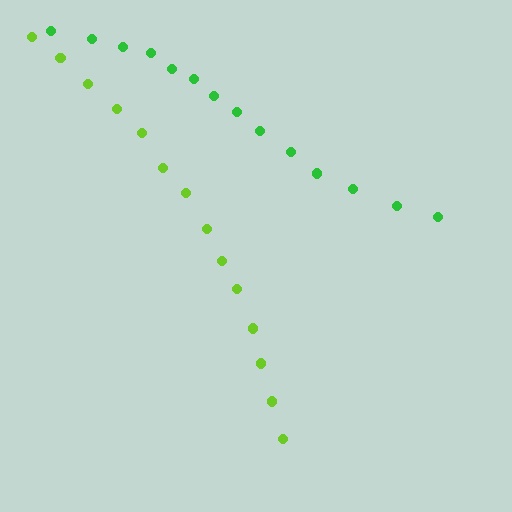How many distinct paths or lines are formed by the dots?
There are 2 distinct paths.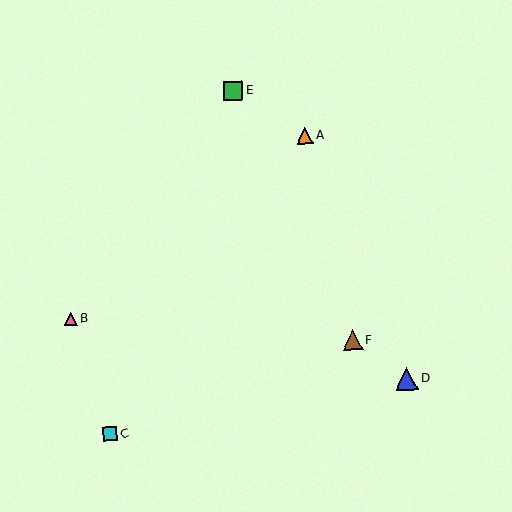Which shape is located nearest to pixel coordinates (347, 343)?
The brown triangle (labeled F) at (353, 340) is nearest to that location.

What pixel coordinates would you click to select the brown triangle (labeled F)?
Click at (353, 340) to select the brown triangle F.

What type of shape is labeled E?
Shape E is a green square.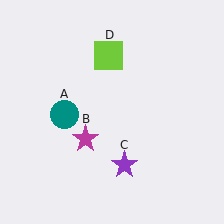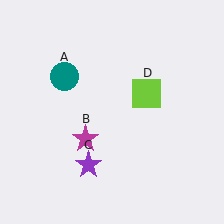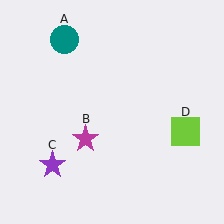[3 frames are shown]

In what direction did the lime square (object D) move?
The lime square (object D) moved down and to the right.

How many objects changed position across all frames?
3 objects changed position: teal circle (object A), purple star (object C), lime square (object D).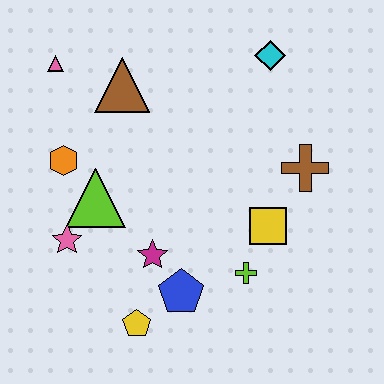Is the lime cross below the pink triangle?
Yes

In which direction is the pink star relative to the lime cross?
The pink star is to the left of the lime cross.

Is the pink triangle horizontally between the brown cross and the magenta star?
No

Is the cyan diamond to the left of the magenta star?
No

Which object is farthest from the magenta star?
The cyan diamond is farthest from the magenta star.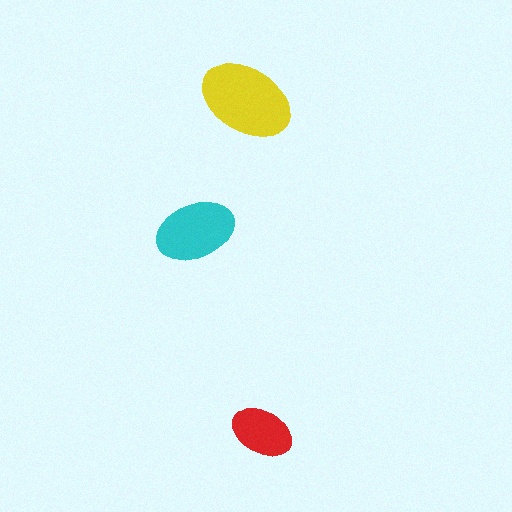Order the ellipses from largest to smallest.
the yellow one, the cyan one, the red one.